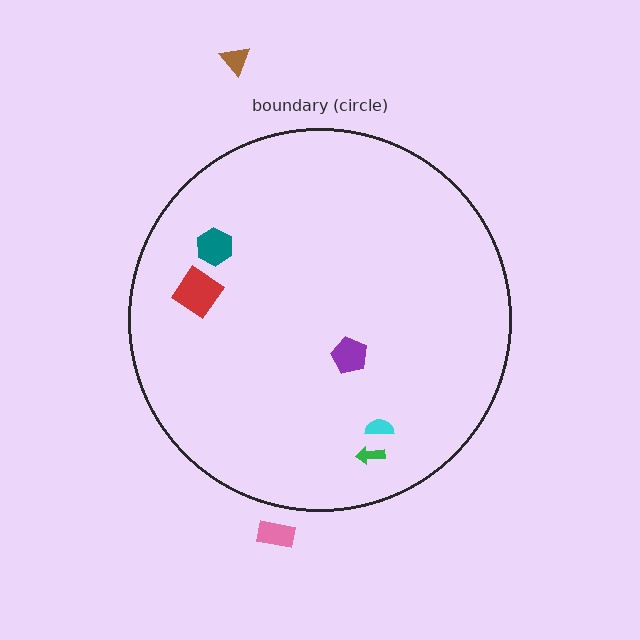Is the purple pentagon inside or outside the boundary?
Inside.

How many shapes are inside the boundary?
5 inside, 2 outside.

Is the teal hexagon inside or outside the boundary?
Inside.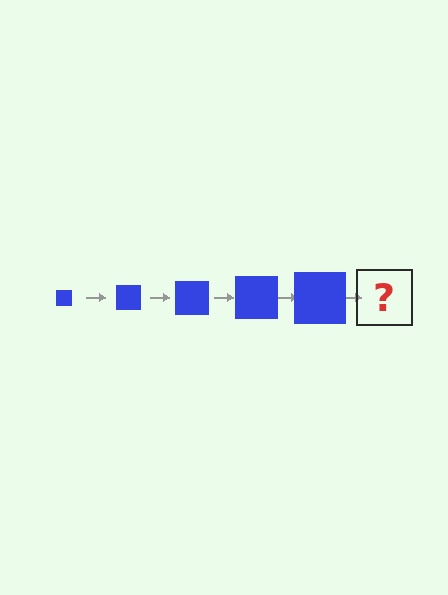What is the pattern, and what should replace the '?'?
The pattern is that the square gets progressively larger each step. The '?' should be a blue square, larger than the previous one.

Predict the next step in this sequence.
The next step is a blue square, larger than the previous one.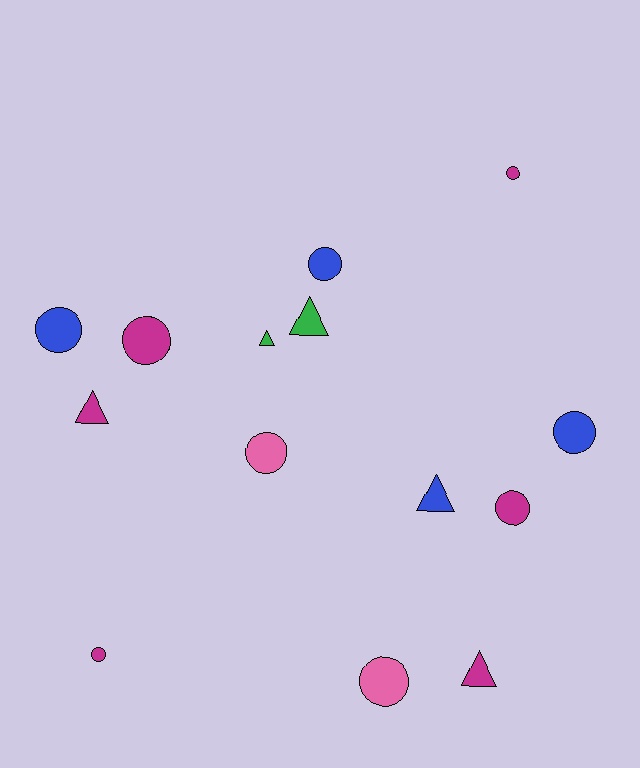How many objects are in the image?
There are 14 objects.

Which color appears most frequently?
Magenta, with 6 objects.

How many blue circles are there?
There are 3 blue circles.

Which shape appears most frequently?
Circle, with 9 objects.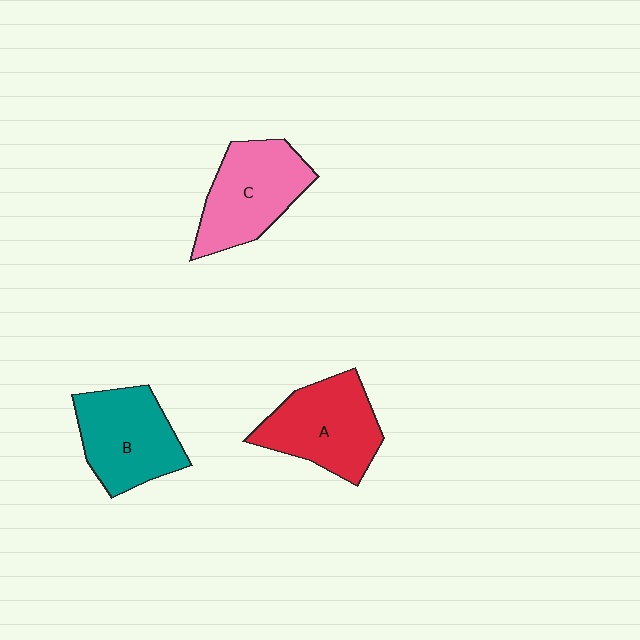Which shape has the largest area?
Shape A (red).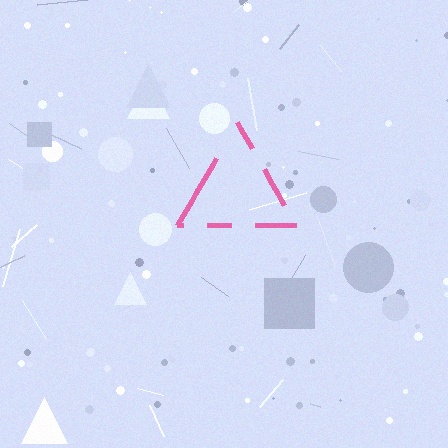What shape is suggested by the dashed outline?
The dashed outline suggests a triangle.